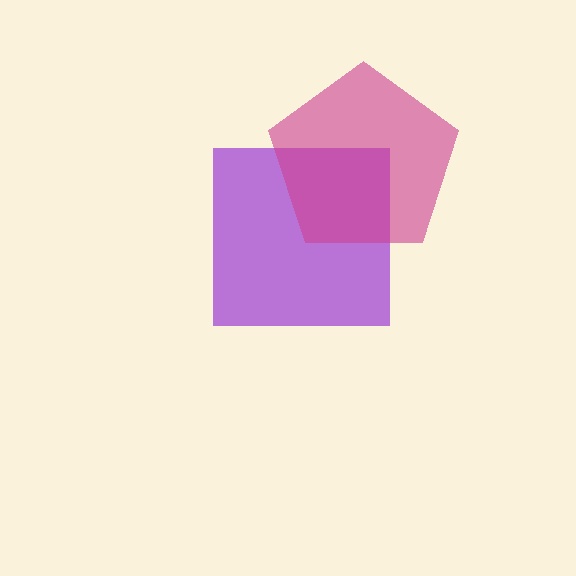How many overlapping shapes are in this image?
There are 2 overlapping shapes in the image.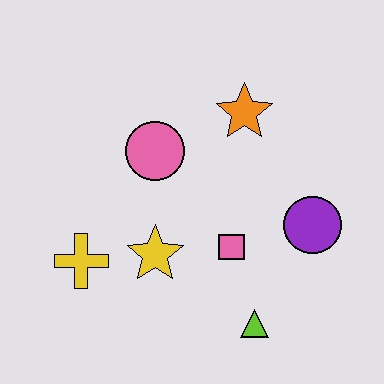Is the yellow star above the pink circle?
No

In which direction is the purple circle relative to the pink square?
The purple circle is to the right of the pink square.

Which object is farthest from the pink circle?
The lime triangle is farthest from the pink circle.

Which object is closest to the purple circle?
The pink square is closest to the purple circle.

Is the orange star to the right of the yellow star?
Yes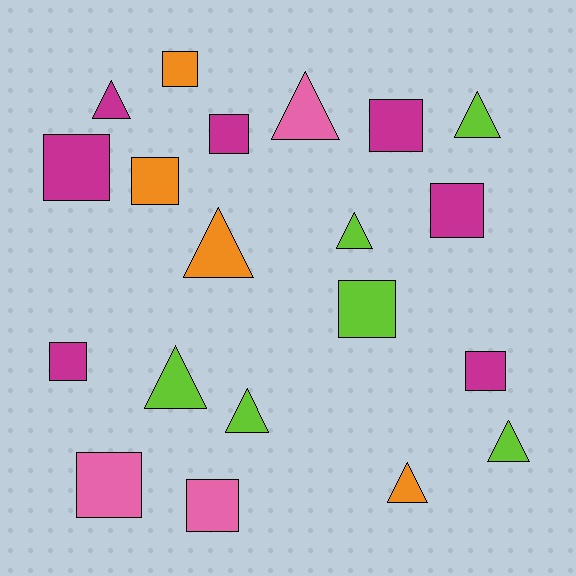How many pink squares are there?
There are 2 pink squares.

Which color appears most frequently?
Magenta, with 7 objects.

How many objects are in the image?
There are 20 objects.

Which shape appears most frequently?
Square, with 11 objects.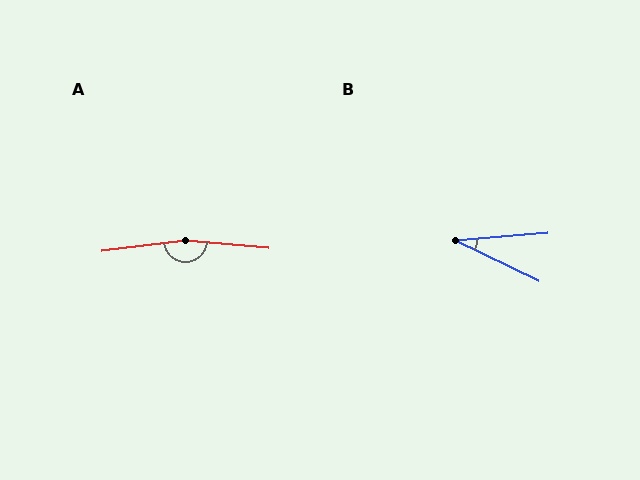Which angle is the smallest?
B, at approximately 30 degrees.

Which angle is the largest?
A, at approximately 168 degrees.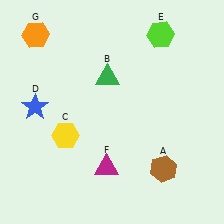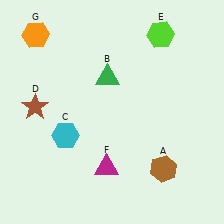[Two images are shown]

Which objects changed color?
C changed from yellow to cyan. D changed from blue to brown.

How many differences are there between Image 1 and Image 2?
There are 2 differences between the two images.